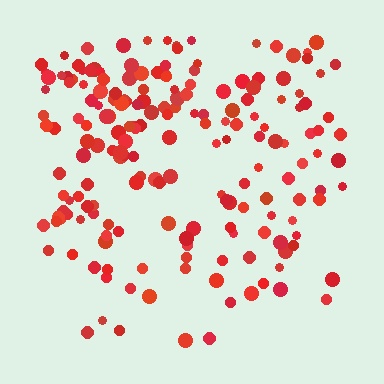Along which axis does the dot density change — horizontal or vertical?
Vertical.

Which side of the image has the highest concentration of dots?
The top.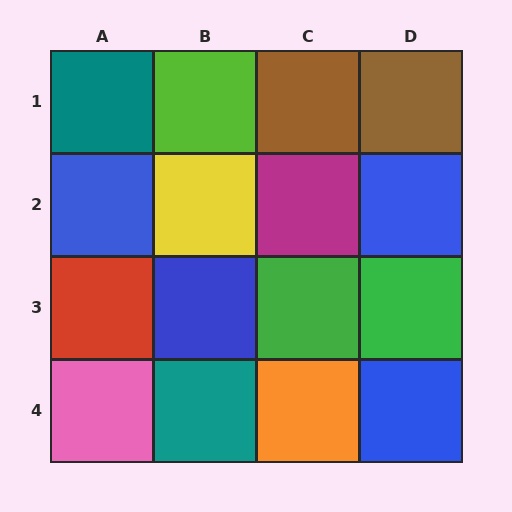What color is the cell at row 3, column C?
Green.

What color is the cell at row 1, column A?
Teal.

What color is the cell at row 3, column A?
Red.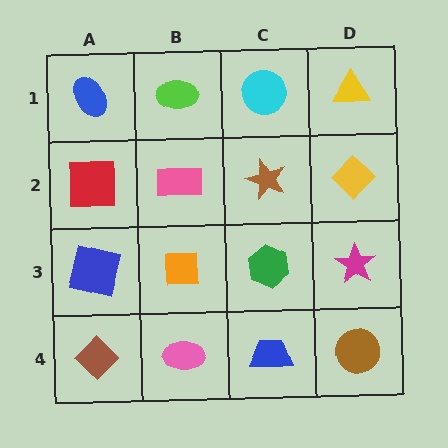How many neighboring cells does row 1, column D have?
2.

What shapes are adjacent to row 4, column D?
A magenta star (row 3, column D), a blue trapezoid (row 4, column C).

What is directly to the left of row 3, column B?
A blue square.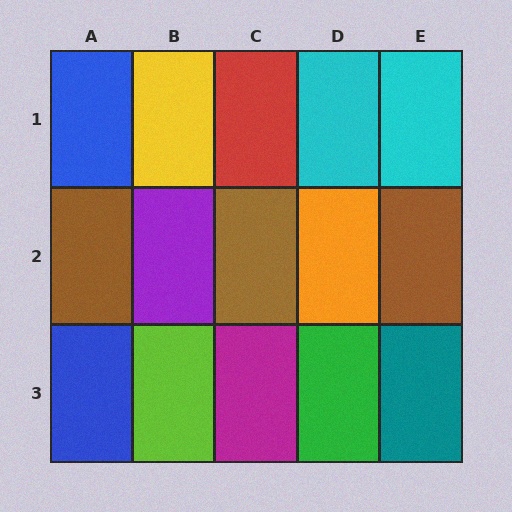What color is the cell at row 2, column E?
Brown.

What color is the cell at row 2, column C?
Brown.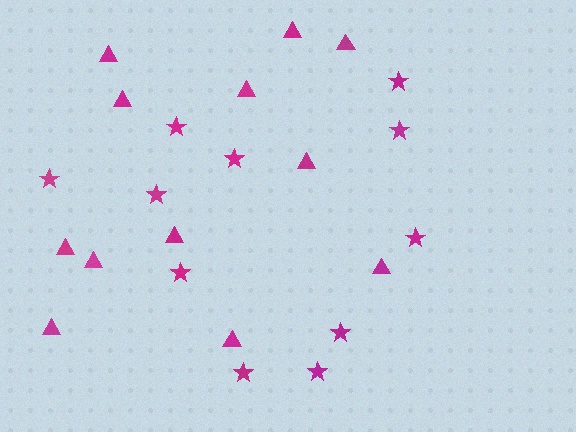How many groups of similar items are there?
There are 2 groups: one group of stars (11) and one group of triangles (12).